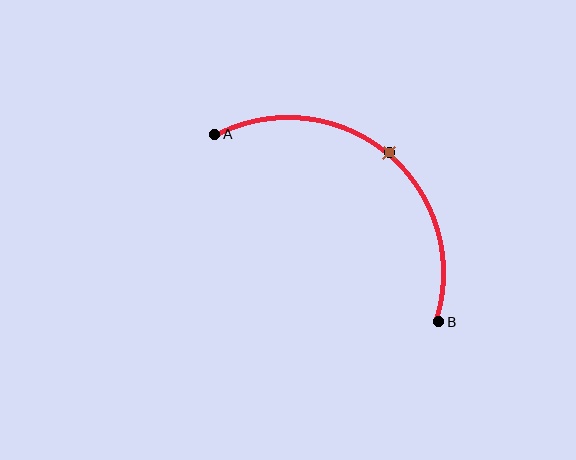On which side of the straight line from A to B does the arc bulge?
The arc bulges above and to the right of the straight line connecting A and B.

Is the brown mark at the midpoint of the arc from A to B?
Yes. The brown mark lies on the arc at equal arc-length from both A and B — it is the arc midpoint.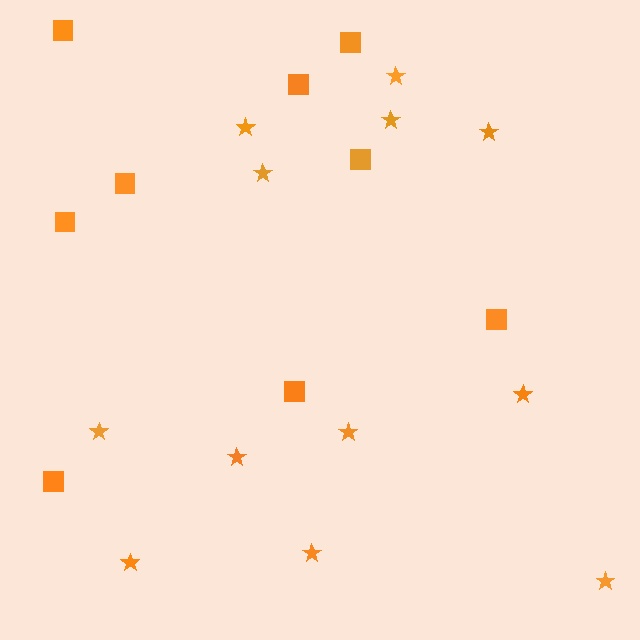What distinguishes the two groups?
There are 2 groups: one group of squares (9) and one group of stars (12).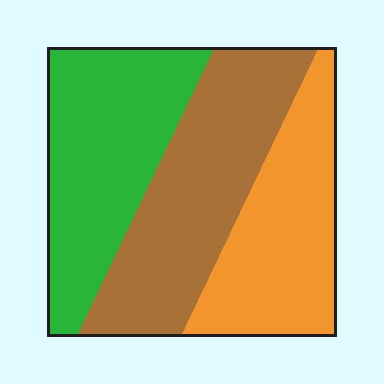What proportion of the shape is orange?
Orange takes up between a quarter and a half of the shape.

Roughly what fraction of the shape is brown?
Brown covers about 35% of the shape.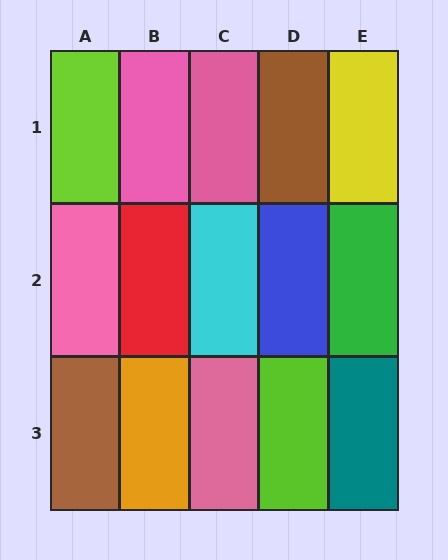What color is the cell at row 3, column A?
Brown.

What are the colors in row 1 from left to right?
Lime, pink, pink, brown, yellow.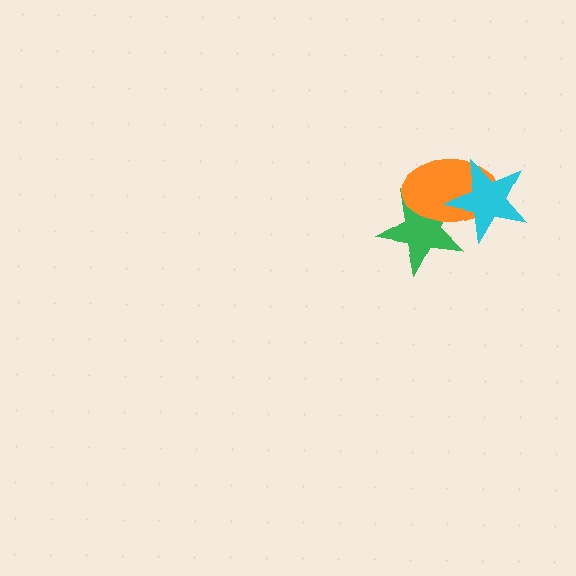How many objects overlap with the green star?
2 objects overlap with the green star.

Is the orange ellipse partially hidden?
Yes, it is partially covered by another shape.